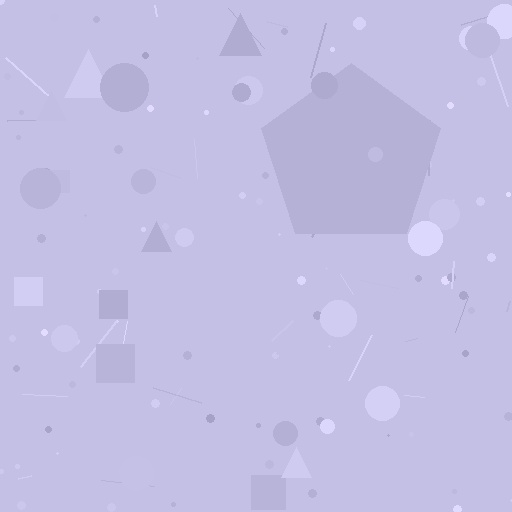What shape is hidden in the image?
A pentagon is hidden in the image.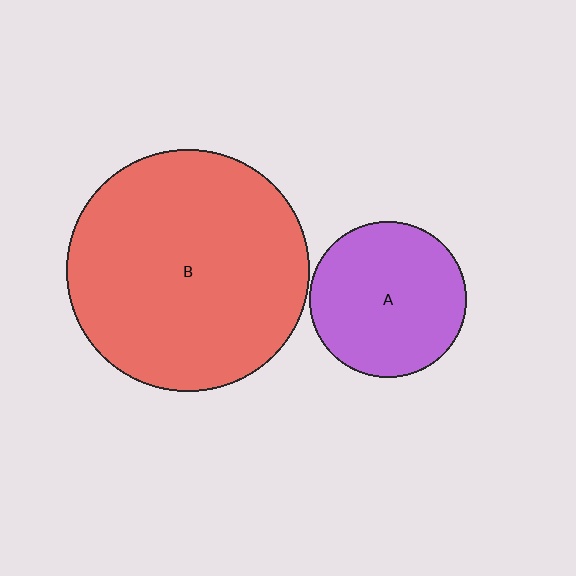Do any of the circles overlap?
No, none of the circles overlap.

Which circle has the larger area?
Circle B (red).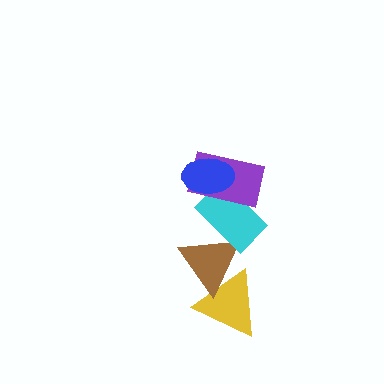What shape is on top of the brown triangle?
The cyan rectangle is on top of the brown triangle.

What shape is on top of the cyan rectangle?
The purple rectangle is on top of the cyan rectangle.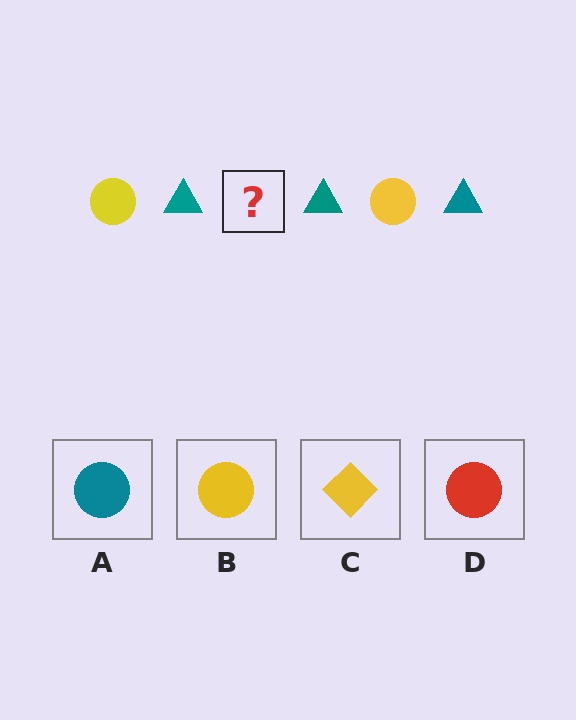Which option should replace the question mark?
Option B.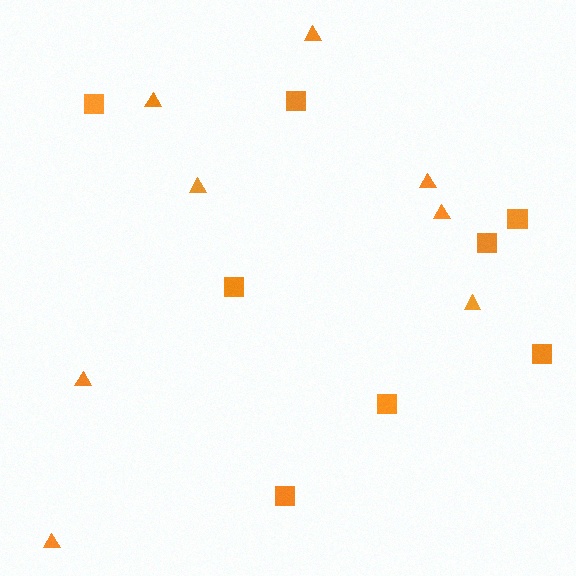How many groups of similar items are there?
There are 2 groups: one group of squares (8) and one group of triangles (8).